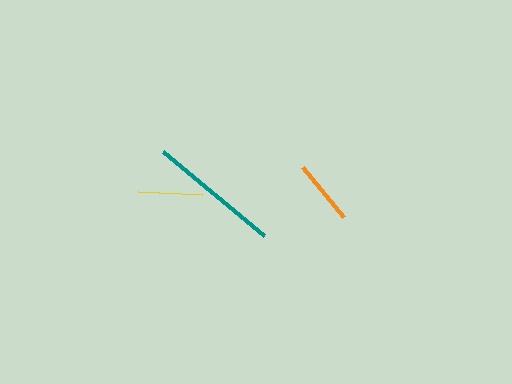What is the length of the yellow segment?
The yellow segment is approximately 64 pixels long.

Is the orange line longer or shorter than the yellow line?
The orange line is longer than the yellow line.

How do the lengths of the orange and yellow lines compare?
The orange and yellow lines are approximately the same length.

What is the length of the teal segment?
The teal segment is approximately 131 pixels long.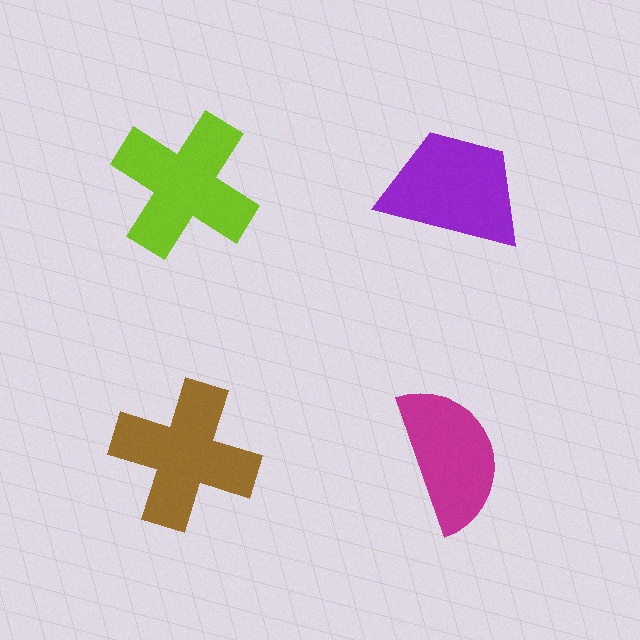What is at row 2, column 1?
A brown cross.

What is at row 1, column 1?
A lime cross.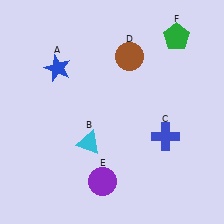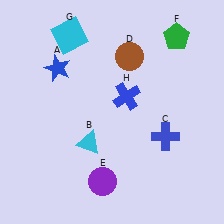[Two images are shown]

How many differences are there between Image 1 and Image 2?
There are 2 differences between the two images.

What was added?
A cyan square (G), a blue cross (H) were added in Image 2.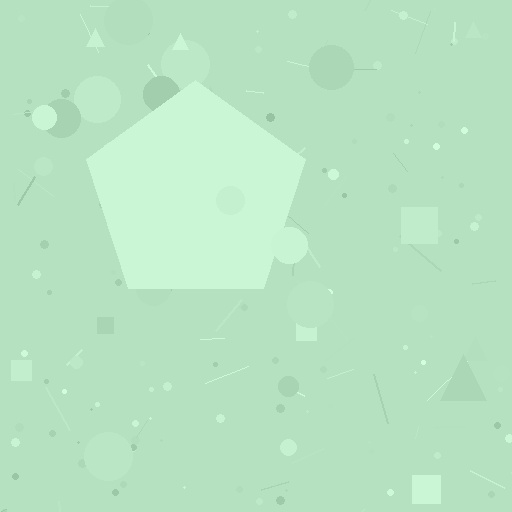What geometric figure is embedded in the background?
A pentagon is embedded in the background.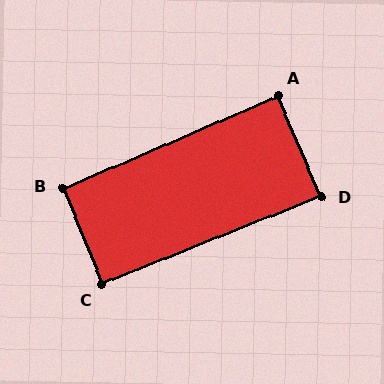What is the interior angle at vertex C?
Approximately 90 degrees (approximately right).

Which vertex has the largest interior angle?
B, at approximately 91 degrees.